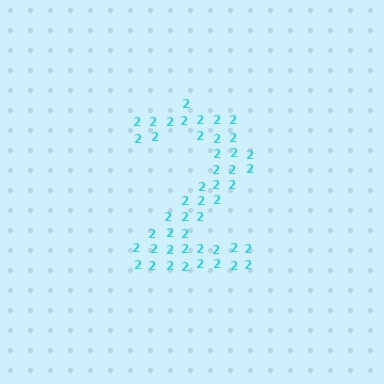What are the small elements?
The small elements are digit 2's.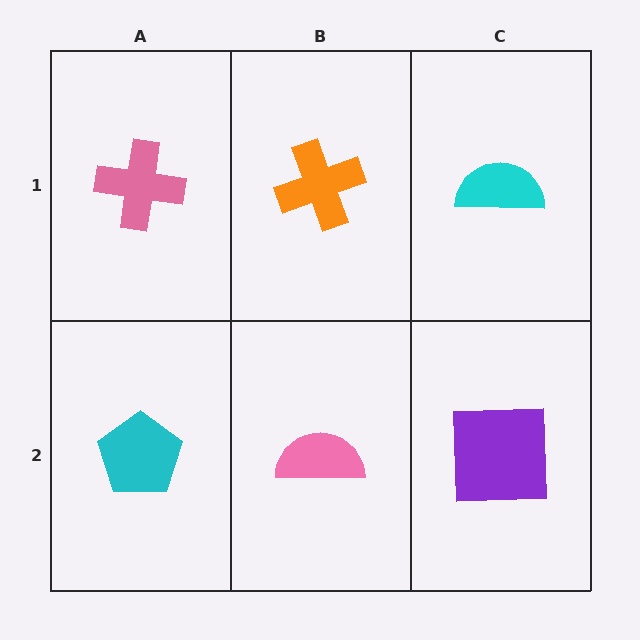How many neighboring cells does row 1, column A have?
2.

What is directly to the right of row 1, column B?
A cyan semicircle.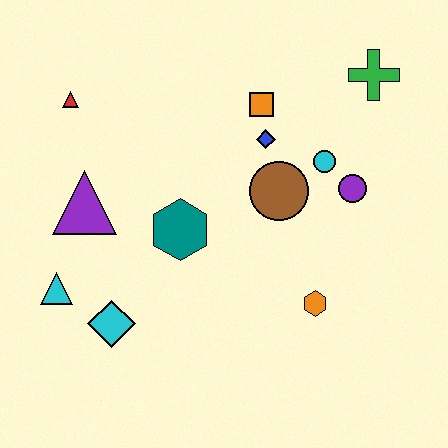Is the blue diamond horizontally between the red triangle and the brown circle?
Yes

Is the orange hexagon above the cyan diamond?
Yes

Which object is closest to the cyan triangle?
The cyan diamond is closest to the cyan triangle.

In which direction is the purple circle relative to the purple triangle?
The purple circle is to the right of the purple triangle.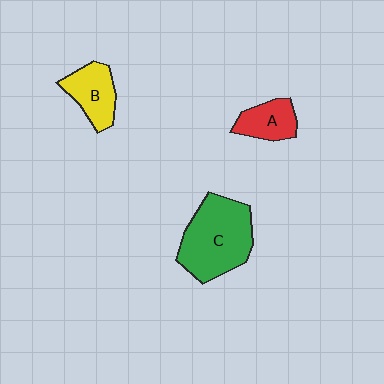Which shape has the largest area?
Shape C (green).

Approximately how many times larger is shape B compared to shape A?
Approximately 1.2 times.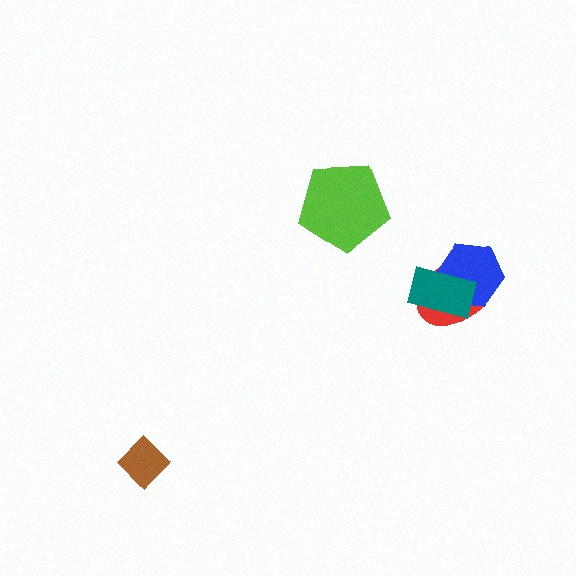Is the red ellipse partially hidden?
Yes, it is partially covered by another shape.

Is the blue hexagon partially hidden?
Yes, it is partially covered by another shape.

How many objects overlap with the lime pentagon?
0 objects overlap with the lime pentagon.